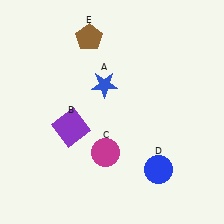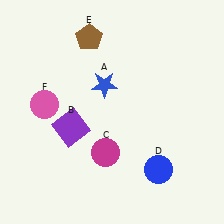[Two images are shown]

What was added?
A pink circle (F) was added in Image 2.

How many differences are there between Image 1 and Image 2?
There is 1 difference between the two images.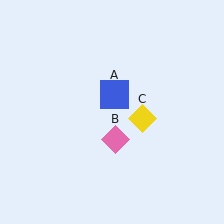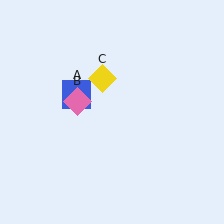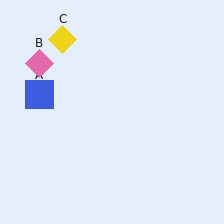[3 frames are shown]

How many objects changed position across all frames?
3 objects changed position: blue square (object A), pink diamond (object B), yellow diamond (object C).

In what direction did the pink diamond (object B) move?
The pink diamond (object B) moved up and to the left.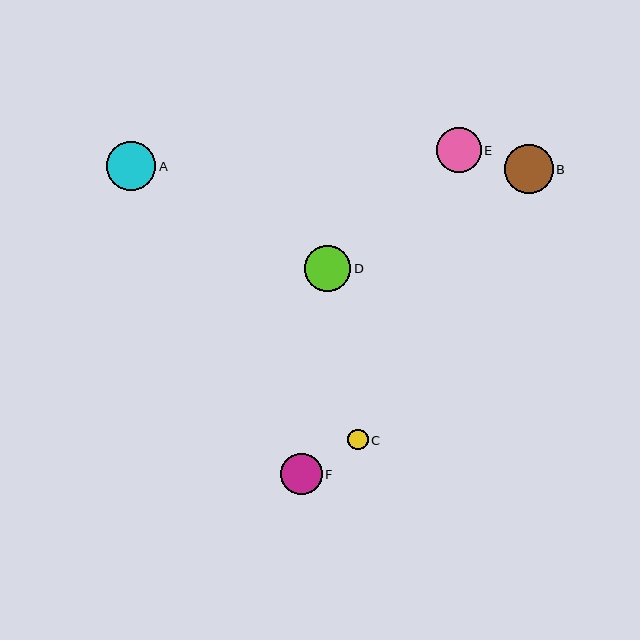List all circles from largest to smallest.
From largest to smallest: A, B, D, E, F, C.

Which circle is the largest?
Circle A is the largest with a size of approximately 49 pixels.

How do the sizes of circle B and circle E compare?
Circle B and circle E are approximately the same size.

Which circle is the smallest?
Circle C is the smallest with a size of approximately 20 pixels.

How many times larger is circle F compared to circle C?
Circle F is approximately 2.0 times the size of circle C.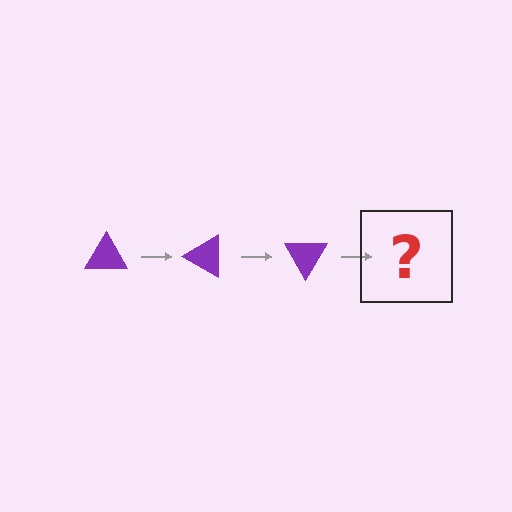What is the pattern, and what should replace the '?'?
The pattern is that the triangle rotates 30 degrees each step. The '?' should be a purple triangle rotated 90 degrees.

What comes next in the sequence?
The next element should be a purple triangle rotated 90 degrees.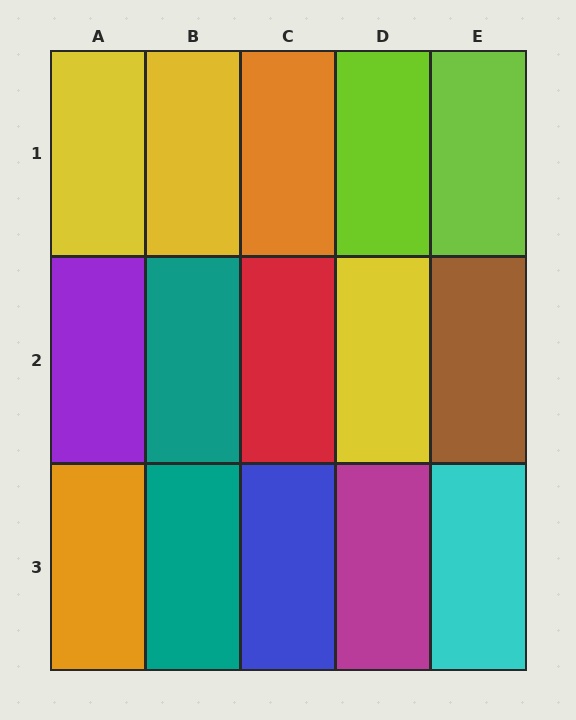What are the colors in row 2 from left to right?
Purple, teal, red, yellow, brown.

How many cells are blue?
1 cell is blue.